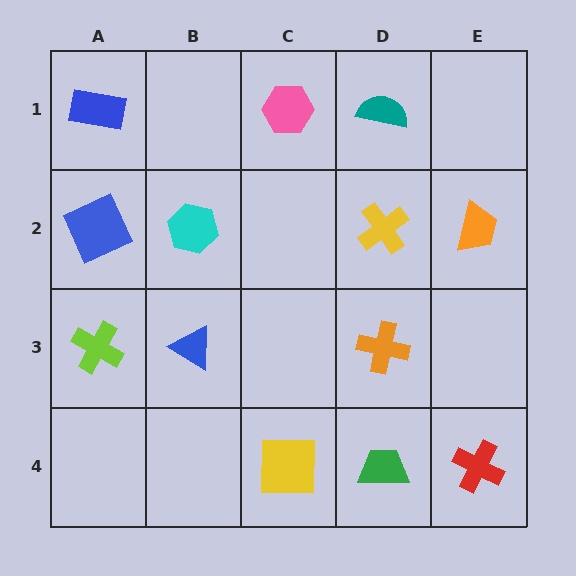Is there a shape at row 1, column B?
No, that cell is empty.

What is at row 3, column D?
An orange cross.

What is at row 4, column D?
A green trapezoid.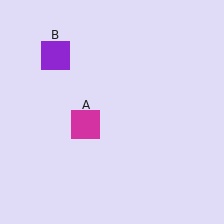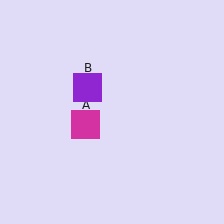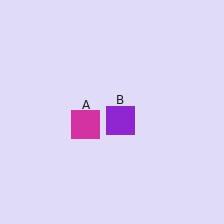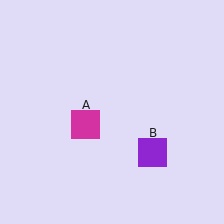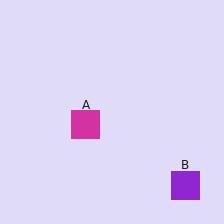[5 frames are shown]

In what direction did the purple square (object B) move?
The purple square (object B) moved down and to the right.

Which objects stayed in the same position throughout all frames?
Magenta square (object A) remained stationary.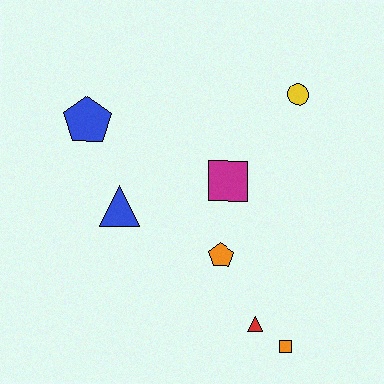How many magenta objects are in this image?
There is 1 magenta object.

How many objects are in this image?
There are 7 objects.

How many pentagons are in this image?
There are 2 pentagons.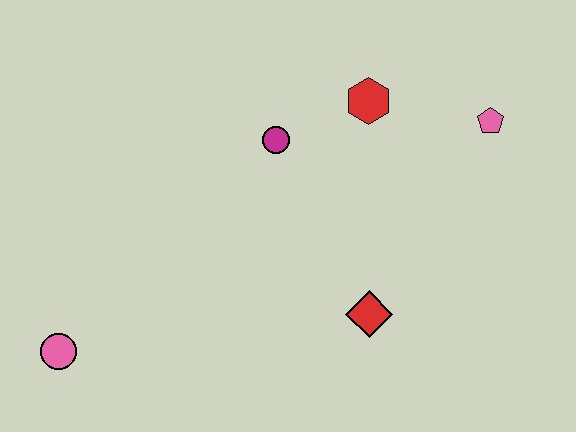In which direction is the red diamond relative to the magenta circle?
The red diamond is below the magenta circle.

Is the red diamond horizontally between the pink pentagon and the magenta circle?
Yes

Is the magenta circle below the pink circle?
No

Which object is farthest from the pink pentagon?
The pink circle is farthest from the pink pentagon.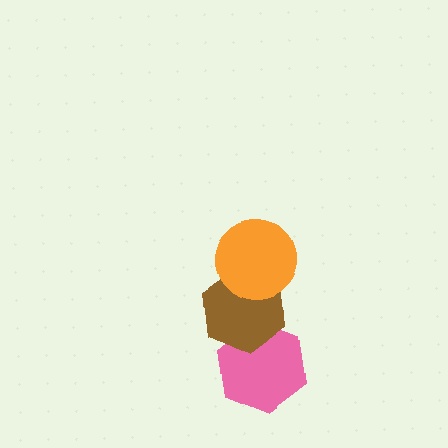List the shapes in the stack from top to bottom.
From top to bottom: the orange circle, the brown hexagon, the pink hexagon.